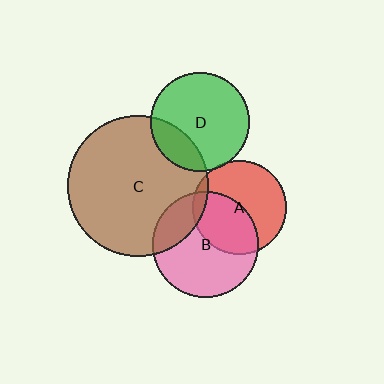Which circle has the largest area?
Circle C (brown).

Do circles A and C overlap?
Yes.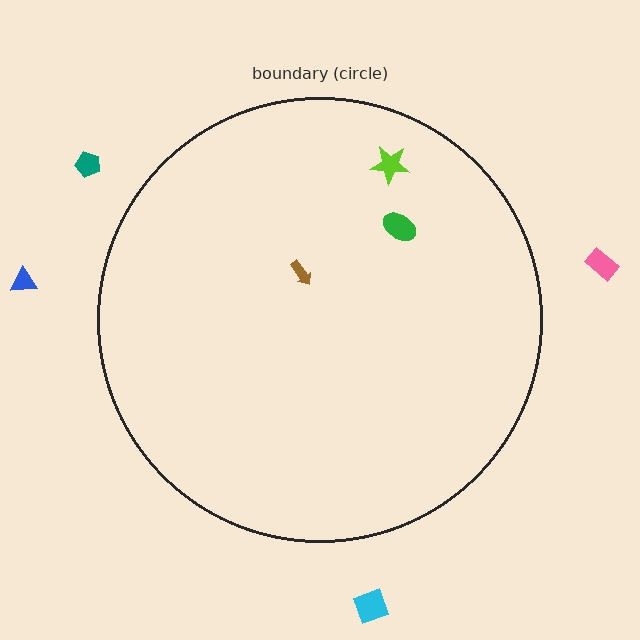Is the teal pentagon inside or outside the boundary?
Outside.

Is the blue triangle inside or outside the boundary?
Outside.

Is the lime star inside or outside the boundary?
Inside.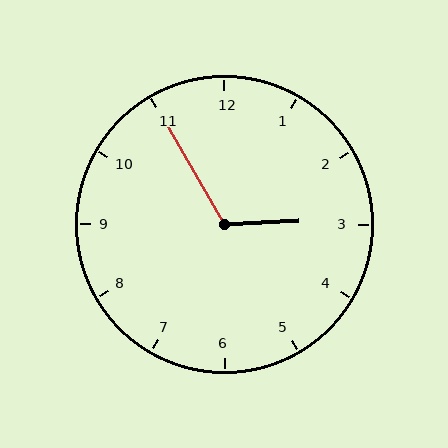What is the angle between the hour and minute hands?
Approximately 118 degrees.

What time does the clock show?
2:55.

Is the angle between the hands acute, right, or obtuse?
It is obtuse.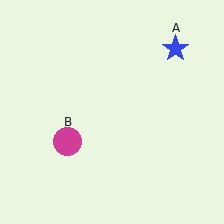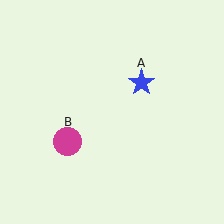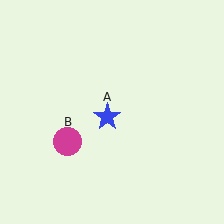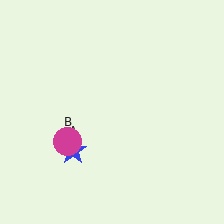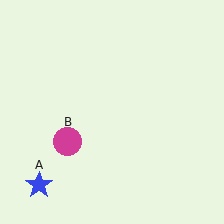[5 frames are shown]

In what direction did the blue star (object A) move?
The blue star (object A) moved down and to the left.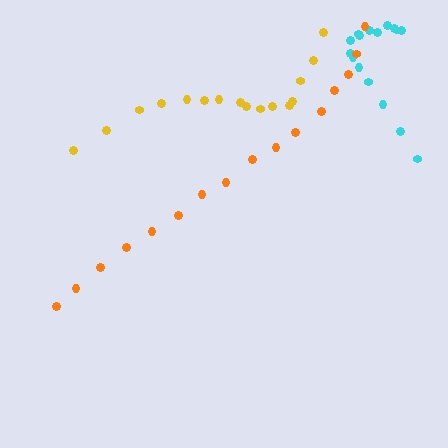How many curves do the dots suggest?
There are 3 distinct paths.